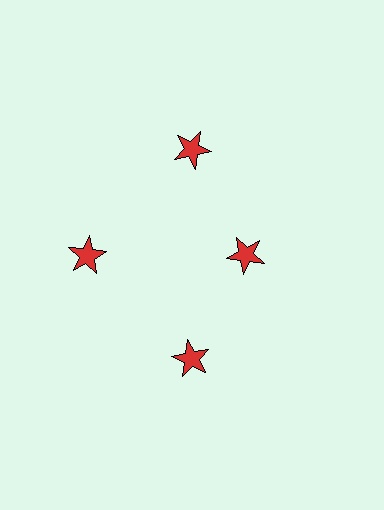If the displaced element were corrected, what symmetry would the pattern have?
It would have 4-fold rotational symmetry — the pattern would map onto itself every 90 degrees.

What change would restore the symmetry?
The symmetry would be restored by moving it outward, back onto the ring so that all 4 stars sit at equal angles and equal distance from the center.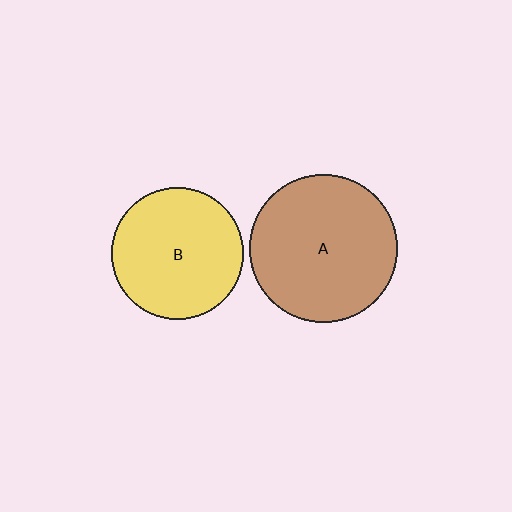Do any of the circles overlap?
No, none of the circles overlap.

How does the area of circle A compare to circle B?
Approximately 1.3 times.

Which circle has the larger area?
Circle A (brown).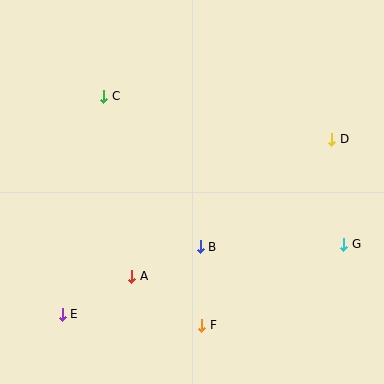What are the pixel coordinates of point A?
Point A is at (132, 276).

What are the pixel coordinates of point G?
Point G is at (344, 244).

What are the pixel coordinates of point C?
Point C is at (104, 96).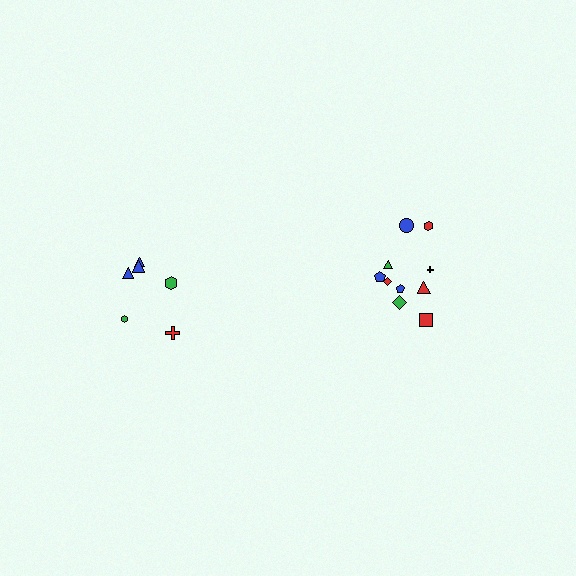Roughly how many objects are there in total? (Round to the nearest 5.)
Roughly 15 objects in total.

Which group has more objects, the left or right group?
The right group.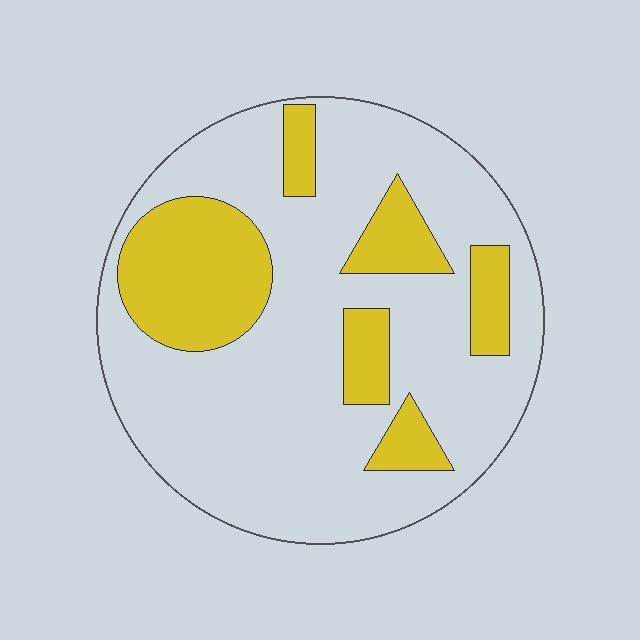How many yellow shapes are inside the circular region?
6.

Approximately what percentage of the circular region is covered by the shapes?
Approximately 25%.